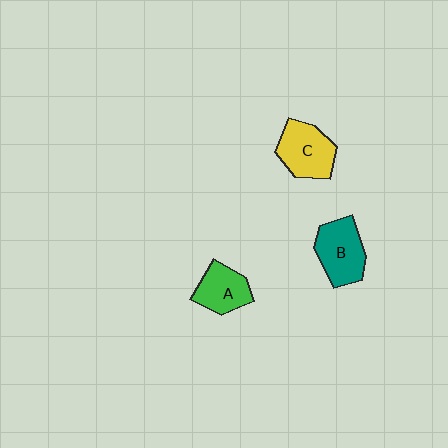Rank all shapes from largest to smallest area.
From largest to smallest: B (teal), C (yellow), A (green).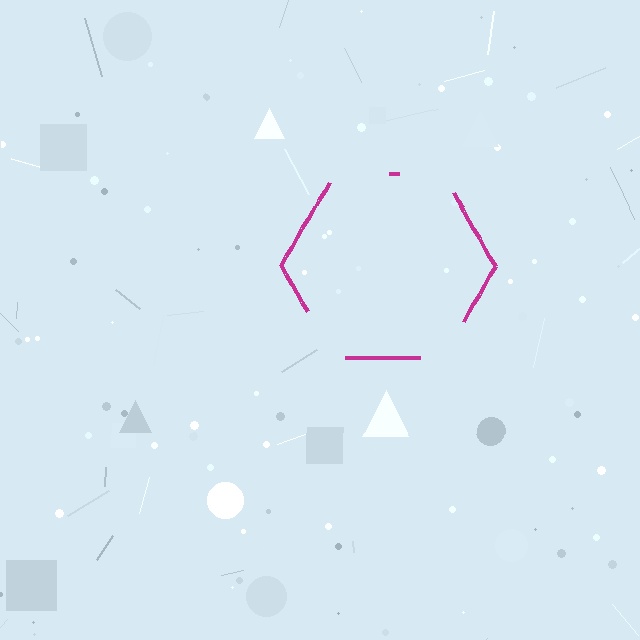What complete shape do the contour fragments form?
The contour fragments form a hexagon.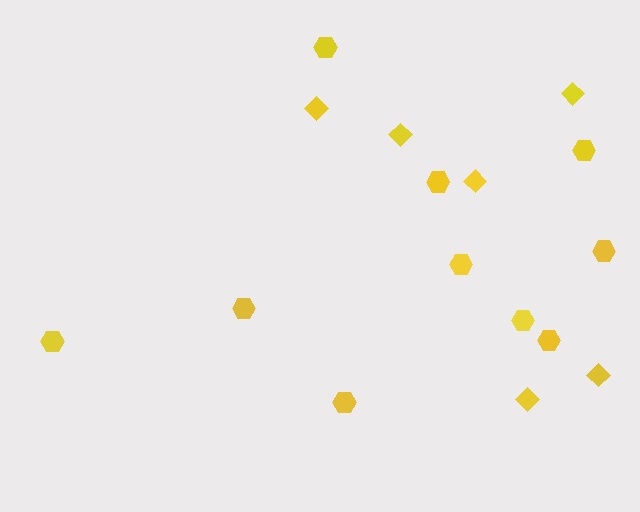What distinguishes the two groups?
There are 2 groups: one group of diamonds (6) and one group of hexagons (10).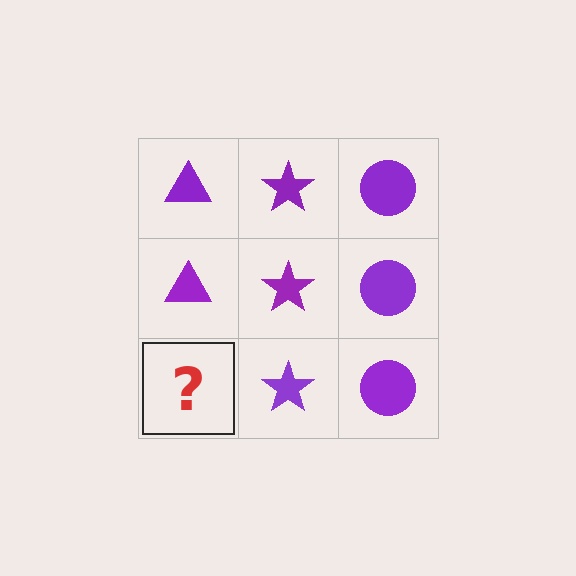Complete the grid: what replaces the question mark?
The question mark should be replaced with a purple triangle.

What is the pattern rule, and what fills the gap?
The rule is that each column has a consistent shape. The gap should be filled with a purple triangle.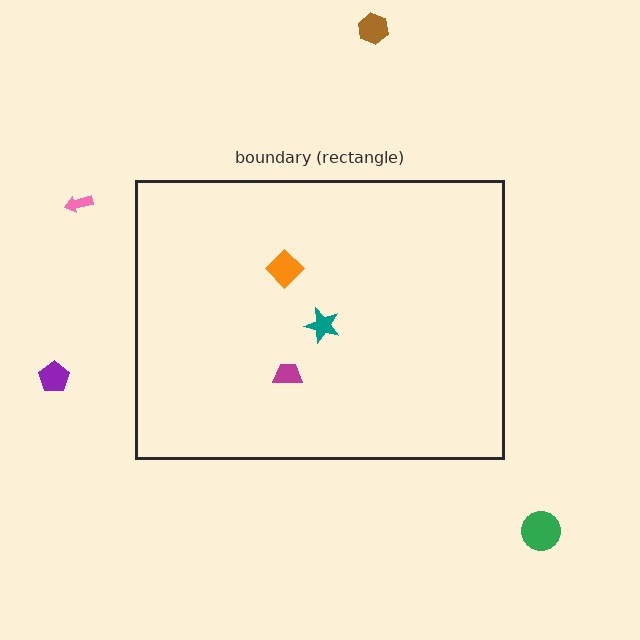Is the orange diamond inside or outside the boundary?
Inside.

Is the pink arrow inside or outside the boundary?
Outside.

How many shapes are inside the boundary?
3 inside, 4 outside.